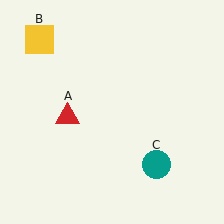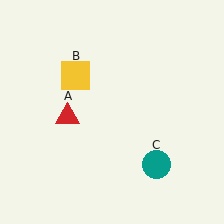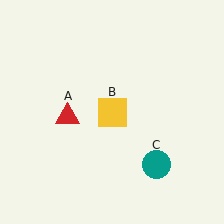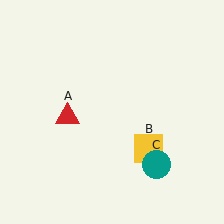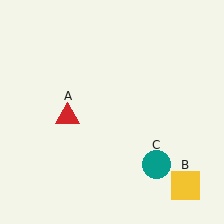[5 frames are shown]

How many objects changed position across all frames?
1 object changed position: yellow square (object B).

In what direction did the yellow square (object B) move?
The yellow square (object B) moved down and to the right.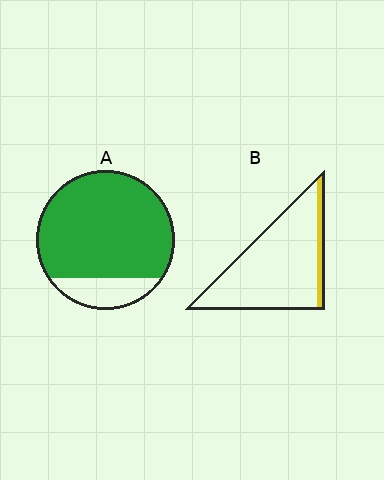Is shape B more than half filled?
No.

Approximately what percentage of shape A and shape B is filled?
A is approximately 85% and B is approximately 10%.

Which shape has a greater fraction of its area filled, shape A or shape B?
Shape A.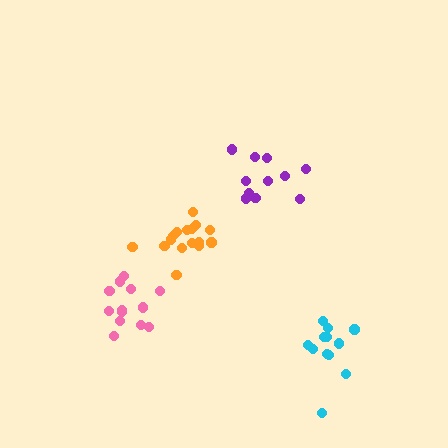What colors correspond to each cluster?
The clusters are colored: purple, cyan, orange, pink.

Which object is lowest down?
The cyan cluster is bottommost.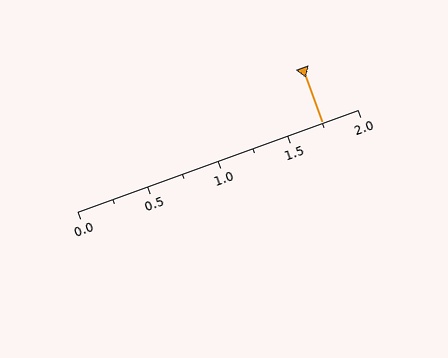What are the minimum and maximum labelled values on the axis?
The axis runs from 0.0 to 2.0.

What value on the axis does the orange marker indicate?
The marker indicates approximately 1.75.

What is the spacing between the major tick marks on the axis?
The major ticks are spaced 0.5 apart.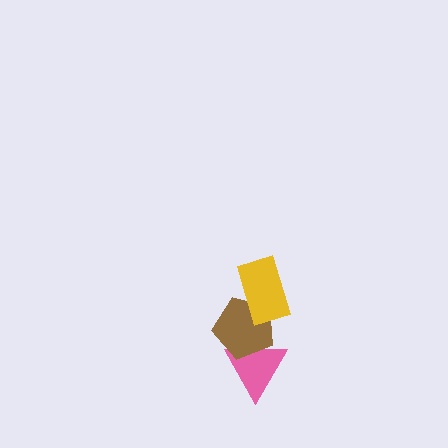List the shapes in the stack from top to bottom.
From top to bottom: the yellow rectangle, the brown pentagon, the pink triangle.